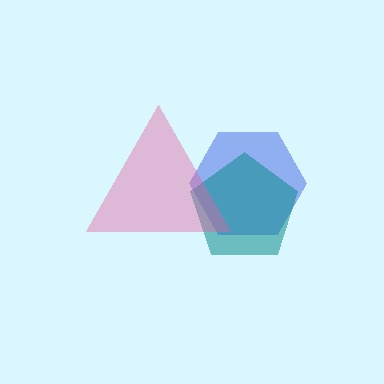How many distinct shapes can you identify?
There are 3 distinct shapes: a blue hexagon, a teal pentagon, a pink triangle.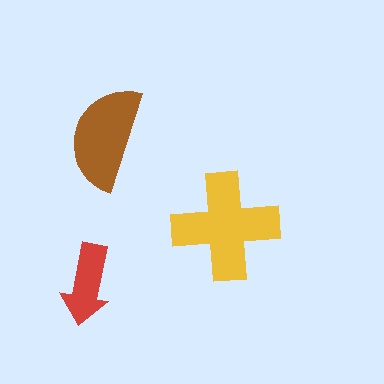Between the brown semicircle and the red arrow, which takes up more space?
The brown semicircle.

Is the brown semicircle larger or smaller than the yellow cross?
Smaller.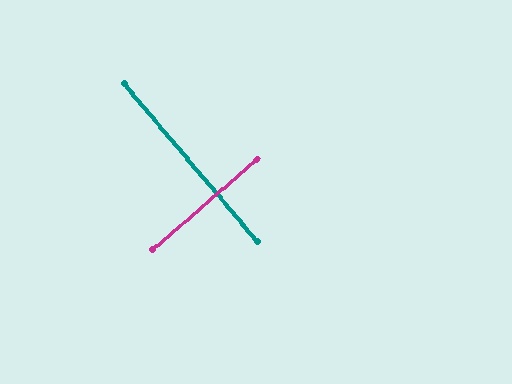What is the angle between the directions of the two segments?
Approximately 89 degrees.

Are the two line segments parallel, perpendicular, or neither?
Perpendicular — they meet at approximately 89°.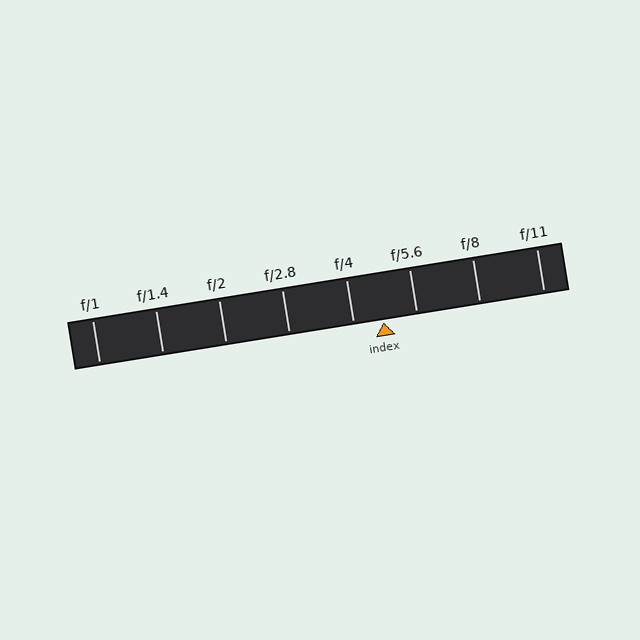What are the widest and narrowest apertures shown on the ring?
The widest aperture shown is f/1 and the narrowest is f/11.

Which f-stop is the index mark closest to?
The index mark is closest to f/4.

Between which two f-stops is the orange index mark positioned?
The index mark is between f/4 and f/5.6.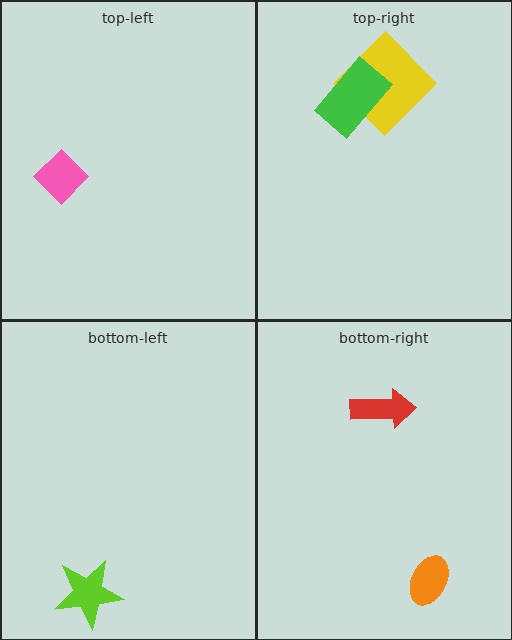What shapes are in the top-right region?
The yellow diamond, the green rectangle.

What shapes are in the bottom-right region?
The orange ellipse, the red arrow.